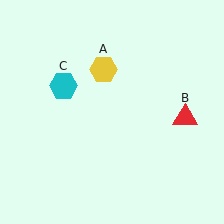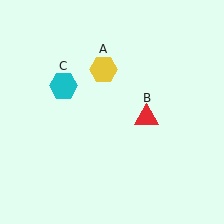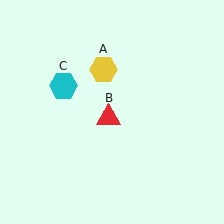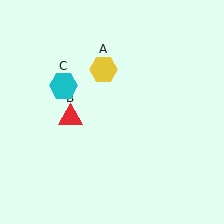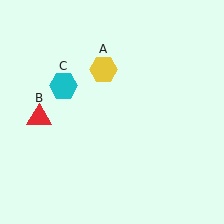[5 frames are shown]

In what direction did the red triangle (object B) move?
The red triangle (object B) moved left.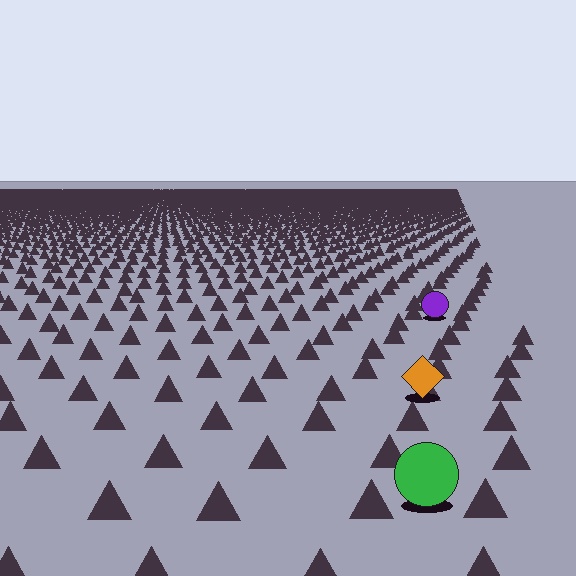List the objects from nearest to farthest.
From nearest to farthest: the green circle, the orange diamond, the purple circle.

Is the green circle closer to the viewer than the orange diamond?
Yes. The green circle is closer — you can tell from the texture gradient: the ground texture is coarser near it.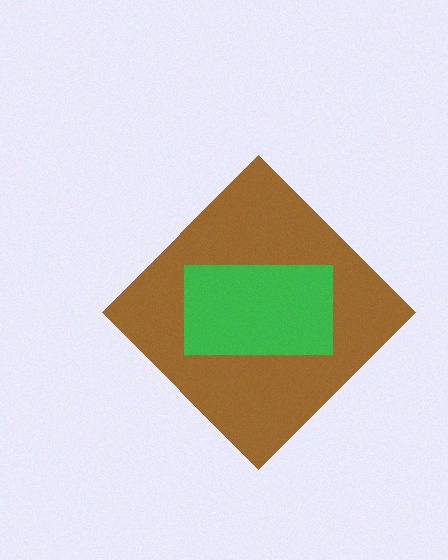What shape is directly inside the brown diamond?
The green rectangle.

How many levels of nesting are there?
2.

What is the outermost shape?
The brown diamond.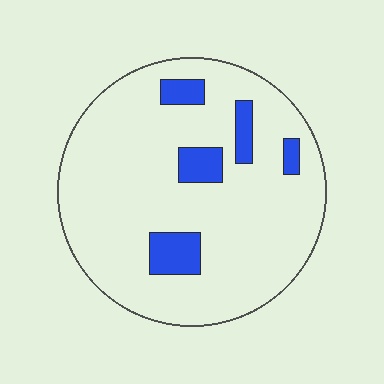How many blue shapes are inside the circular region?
5.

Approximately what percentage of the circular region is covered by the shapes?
Approximately 10%.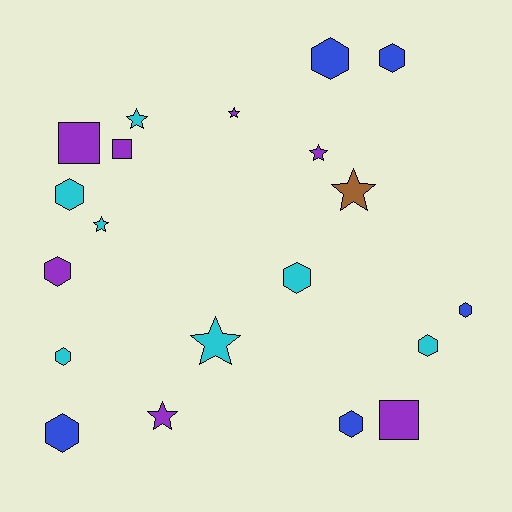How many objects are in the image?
There are 20 objects.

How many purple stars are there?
There are 3 purple stars.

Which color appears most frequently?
Cyan, with 7 objects.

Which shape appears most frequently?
Hexagon, with 10 objects.